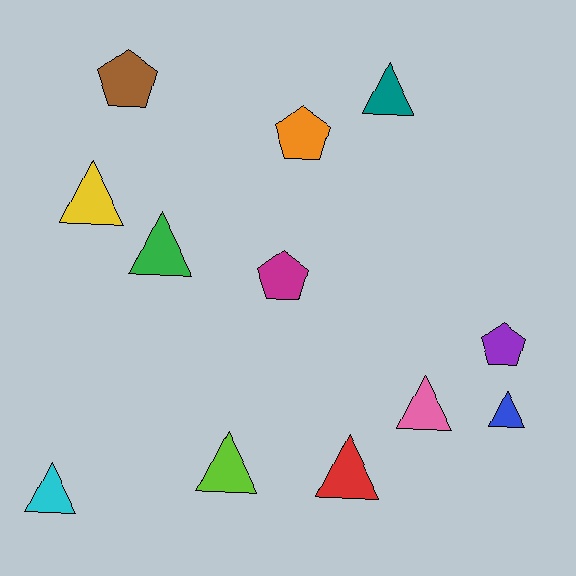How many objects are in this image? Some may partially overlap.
There are 12 objects.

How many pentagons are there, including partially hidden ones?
There are 4 pentagons.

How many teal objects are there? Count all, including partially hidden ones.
There is 1 teal object.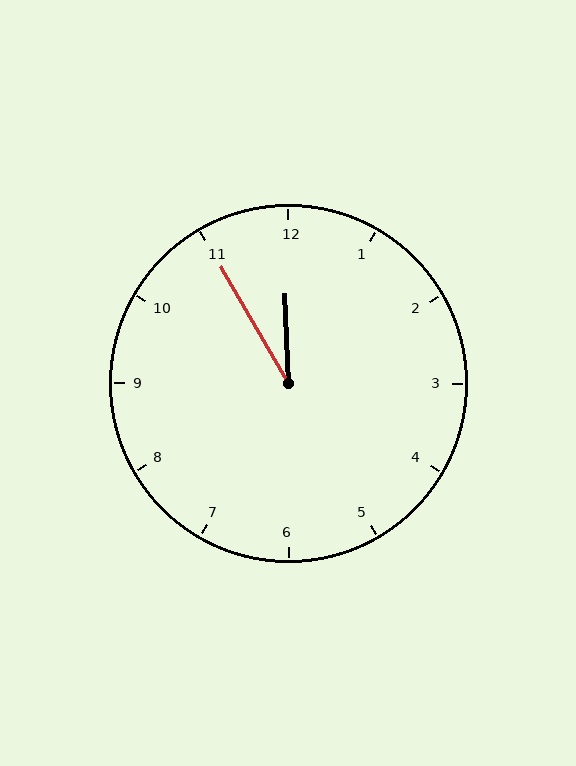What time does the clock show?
11:55.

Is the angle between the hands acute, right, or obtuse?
It is acute.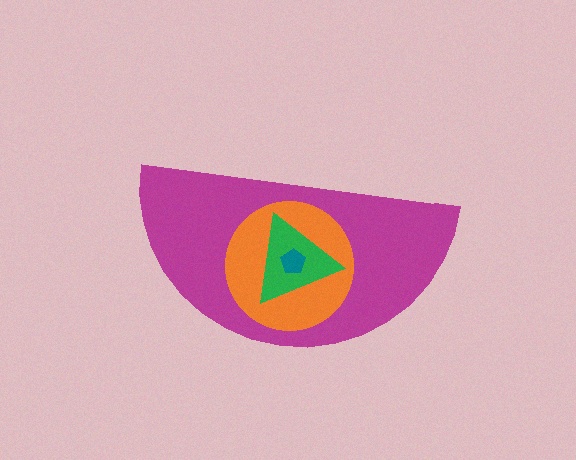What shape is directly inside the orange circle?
The green triangle.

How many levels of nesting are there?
4.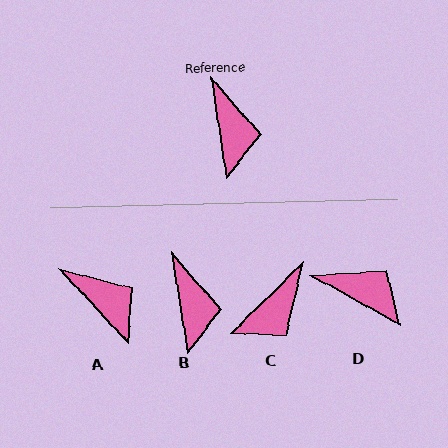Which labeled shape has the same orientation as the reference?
B.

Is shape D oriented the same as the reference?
No, it is off by about 52 degrees.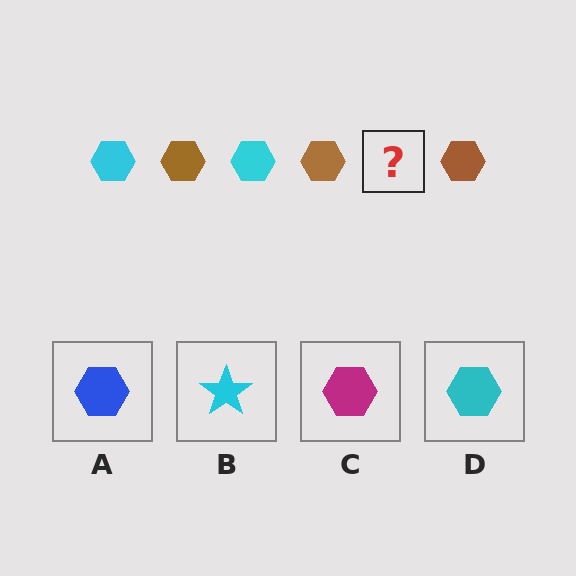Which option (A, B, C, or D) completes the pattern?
D.